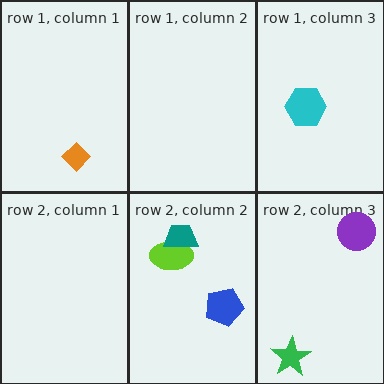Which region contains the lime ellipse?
The row 2, column 2 region.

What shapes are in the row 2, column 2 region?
The lime ellipse, the teal trapezoid, the blue pentagon.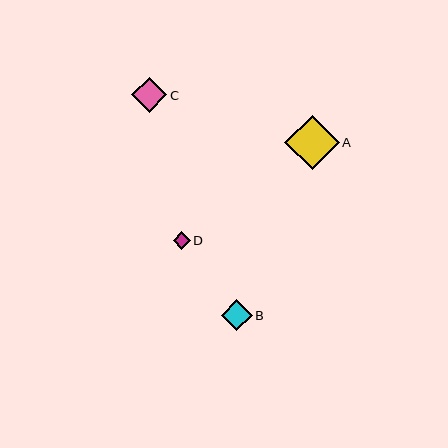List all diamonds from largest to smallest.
From largest to smallest: A, C, B, D.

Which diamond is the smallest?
Diamond D is the smallest with a size of approximately 17 pixels.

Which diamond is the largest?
Diamond A is the largest with a size of approximately 55 pixels.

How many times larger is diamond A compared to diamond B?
Diamond A is approximately 1.8 times the size of diamond B.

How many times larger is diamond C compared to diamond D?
Diamond C is approximately 2.1 times the size of diamond D.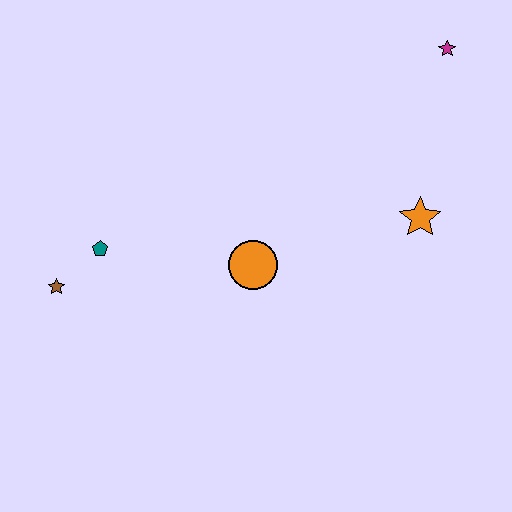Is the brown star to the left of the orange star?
Yes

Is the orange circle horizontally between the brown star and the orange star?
Yes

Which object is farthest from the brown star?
The magenta star is farthest from the brown star.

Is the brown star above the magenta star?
No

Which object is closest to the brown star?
The teal pentagon is closest to the brown star.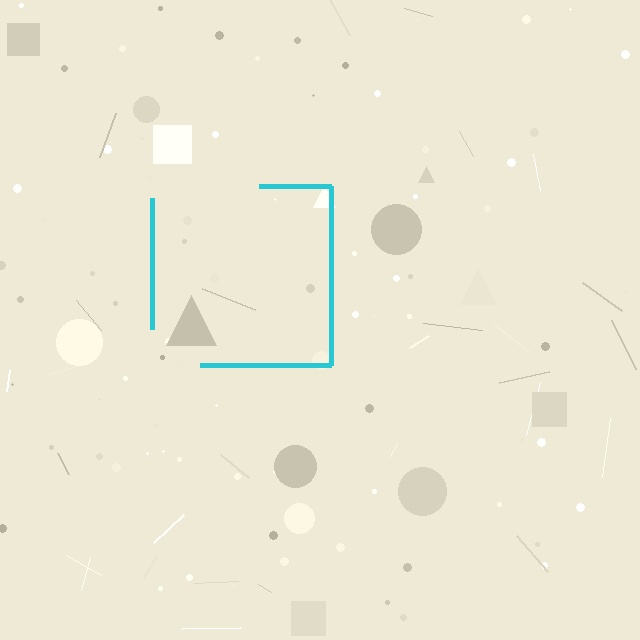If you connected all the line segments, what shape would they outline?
They would outline a square.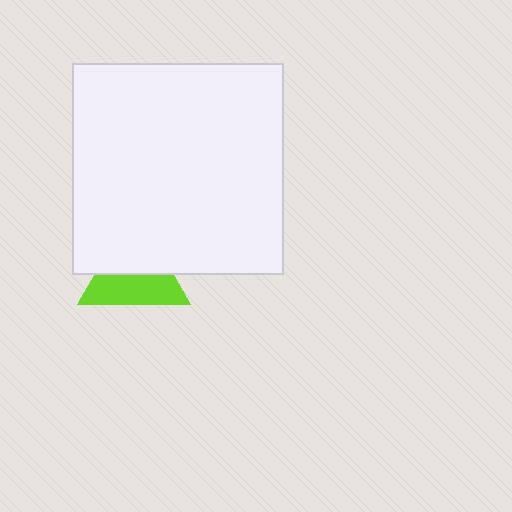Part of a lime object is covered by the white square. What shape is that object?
It is a triangle.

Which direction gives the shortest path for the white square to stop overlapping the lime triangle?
Moving up gives the shortest separation.